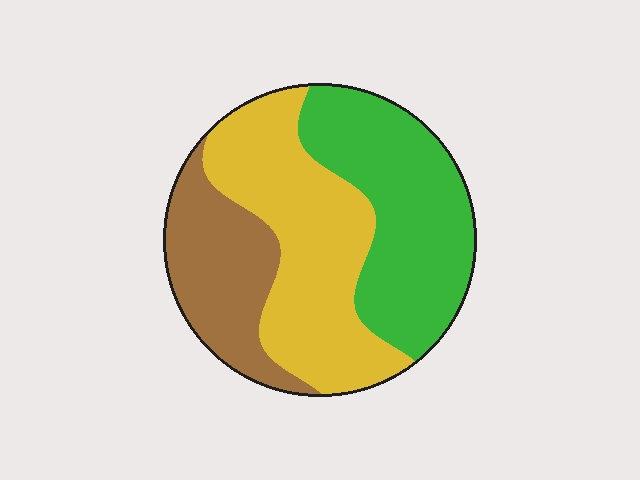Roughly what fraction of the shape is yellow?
Yellow takes up about two fifths (2/5) of the shape.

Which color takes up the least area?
Brown, at roughly 25%.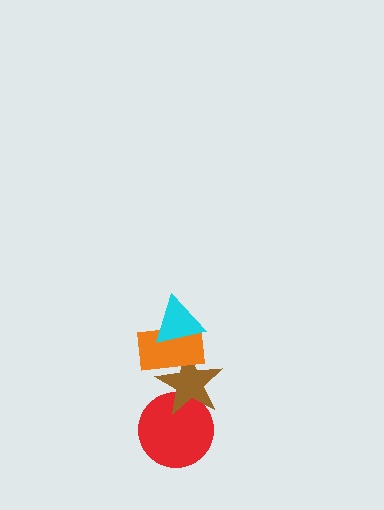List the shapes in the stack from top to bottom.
From top to bottom: the cyan triangle, the orange rectangle, the brown star, the red circle.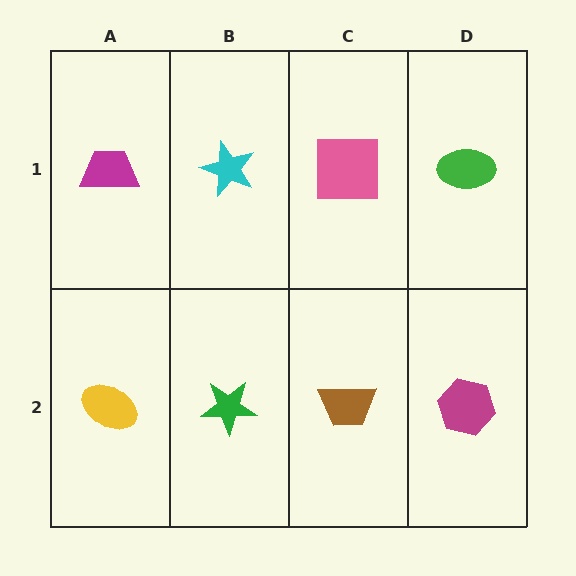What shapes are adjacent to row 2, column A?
A magenta trapezoid (row 1, column A), a green star (row 2, column B).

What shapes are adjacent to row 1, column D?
A magenta hexagon (row 2, column D), a pink square (row 1, column C).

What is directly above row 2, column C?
A pink square.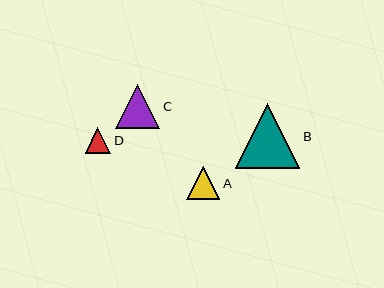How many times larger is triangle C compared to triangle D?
Triangle C is approximately 1.8 times the size of triangle D.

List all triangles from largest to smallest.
From largest to smallest: B, C, A, D.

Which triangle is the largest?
Triangle B is the largest with a size of approximately 65 pixels.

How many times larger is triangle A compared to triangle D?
Triangle A is approximately 1.3 times the size of triangle D.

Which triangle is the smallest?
Triangle D is the smallest with a size of approximately 25 pixels.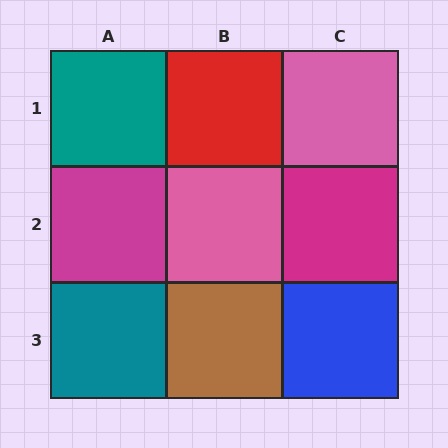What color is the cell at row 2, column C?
Magenta.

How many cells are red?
1 cell is red.